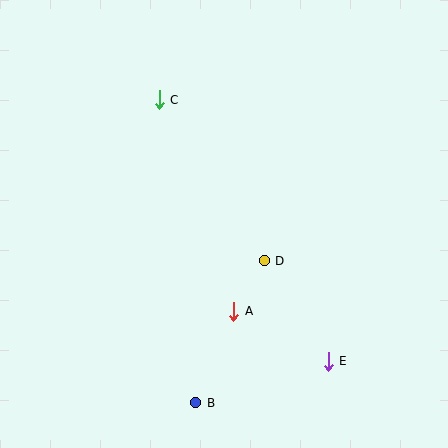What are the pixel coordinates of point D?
Point D is at (264, 261).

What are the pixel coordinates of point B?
Point B is at (196, 403).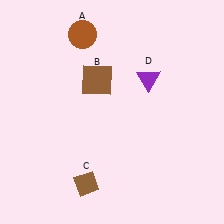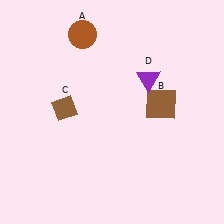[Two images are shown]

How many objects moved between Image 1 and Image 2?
2 objects moved between the two images.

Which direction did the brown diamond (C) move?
The brown diamond (C) moved up.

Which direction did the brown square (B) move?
The brown square (B) moved right.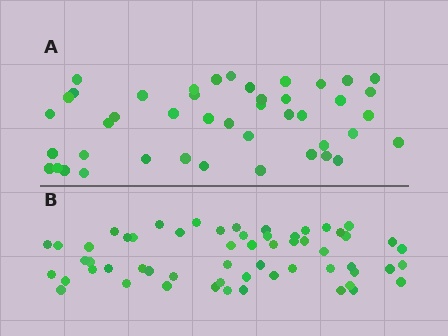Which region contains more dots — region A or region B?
Region B (the bottom region) has more dots.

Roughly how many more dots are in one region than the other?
Region B has approximately 15 more dots than region A.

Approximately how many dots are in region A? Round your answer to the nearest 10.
About 40 dots. (The exact count is 44, which rounds to 40.)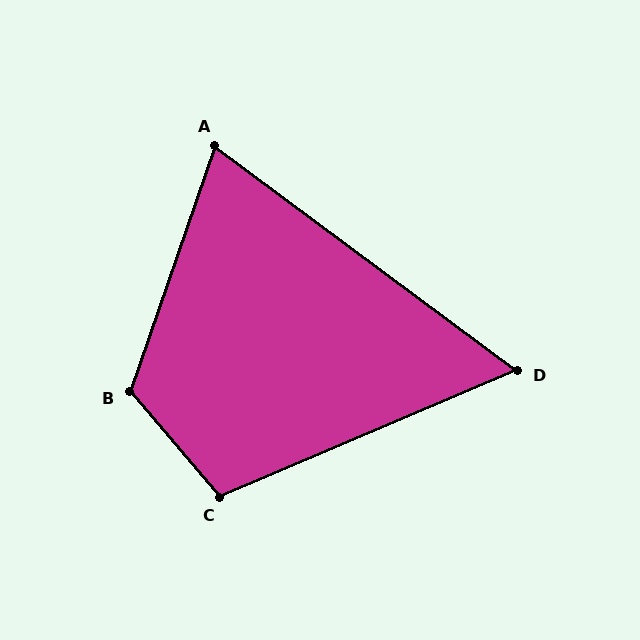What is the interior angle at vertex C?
Approximately 107 degrees (obtuse).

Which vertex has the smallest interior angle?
D, at approximately 60 degrees.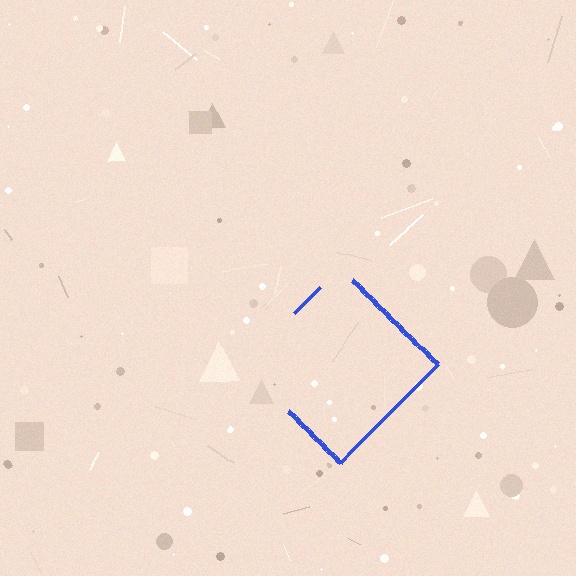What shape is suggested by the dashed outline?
The dashed outline suggests a diamond.